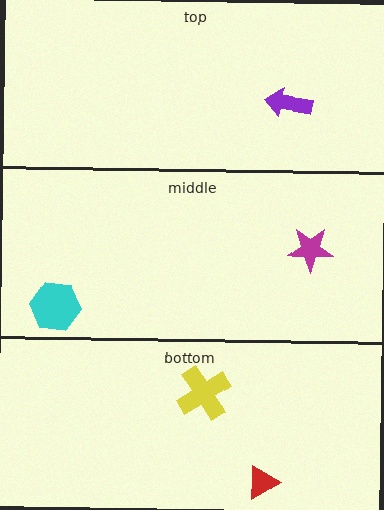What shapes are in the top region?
The purple arrow.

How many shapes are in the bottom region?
2.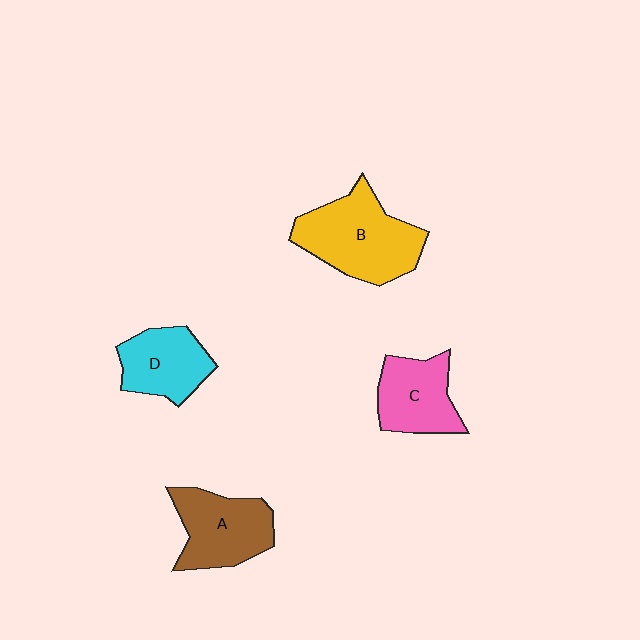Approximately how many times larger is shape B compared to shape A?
Approximately 1.3 times.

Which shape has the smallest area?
Shape D (cyan).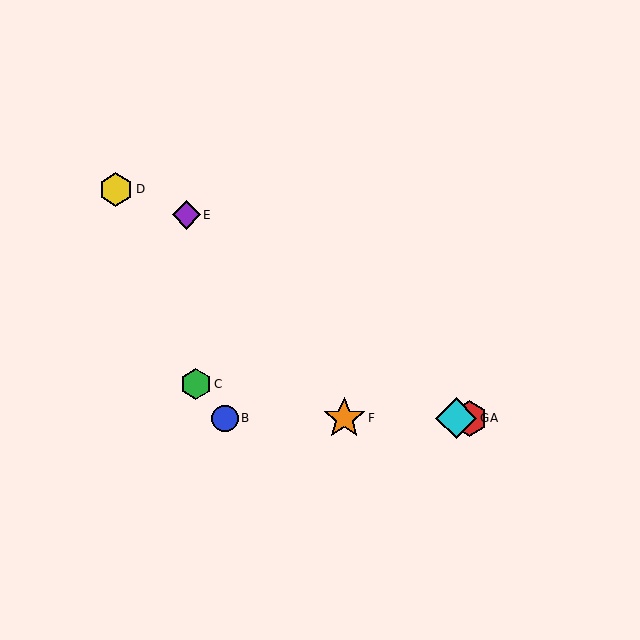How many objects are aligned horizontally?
4 objects (A, B, F, G) are aligned horizontally.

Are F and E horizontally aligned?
No, F is at y≈418 and E is at y≈215.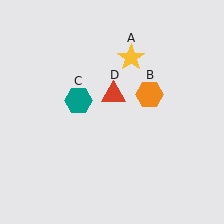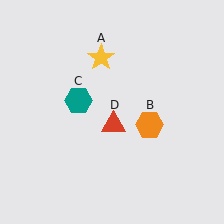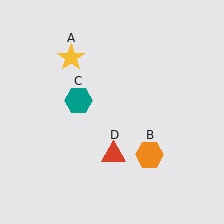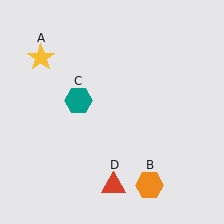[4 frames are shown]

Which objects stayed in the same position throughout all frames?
Teal hexagon (object C) remained stationary.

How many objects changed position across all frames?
3 objects changed position: yellow star (object A), orange hexagon (object B), red triangle (object D).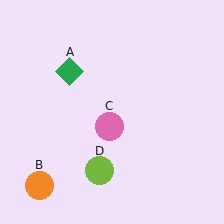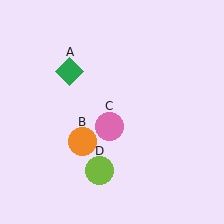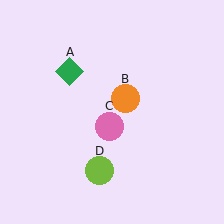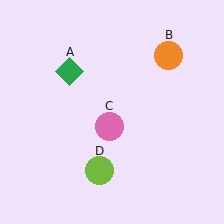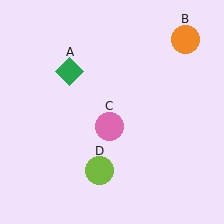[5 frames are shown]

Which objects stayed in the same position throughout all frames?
Green diamond (object A) and pink circle (object C) and lime circle (object D) remained stationary.